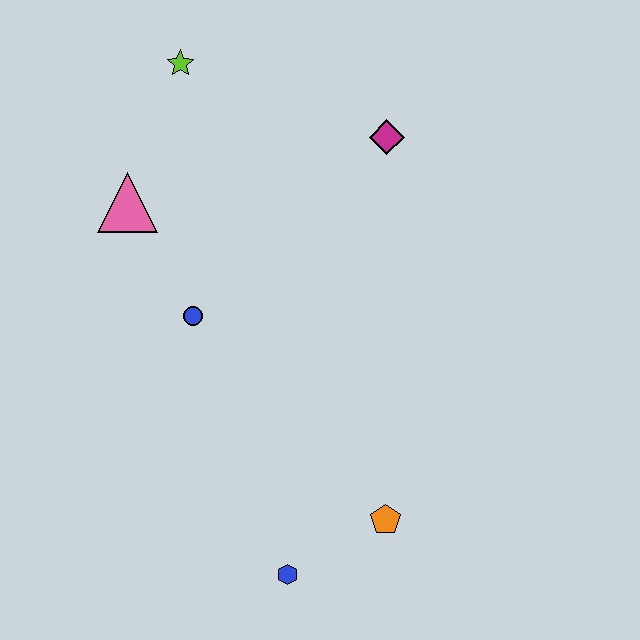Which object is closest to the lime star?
The pink triangle is closest to the lime star.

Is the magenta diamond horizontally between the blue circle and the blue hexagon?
No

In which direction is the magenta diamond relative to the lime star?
The magenta diamond is to the right of the lime star.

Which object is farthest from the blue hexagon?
The lime star is farthest from the blue hexagon.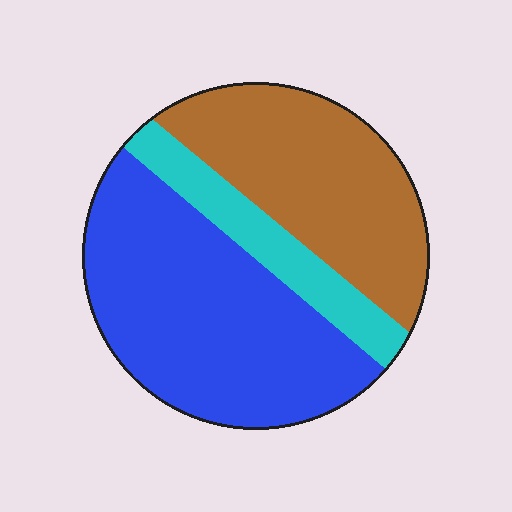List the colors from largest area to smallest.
From largest to smallest: blue, brown, cyan.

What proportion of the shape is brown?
Brown covers 36% of the shape.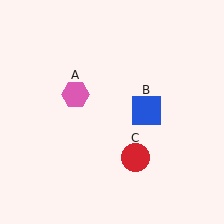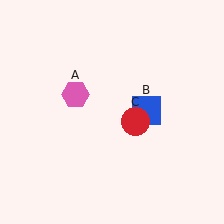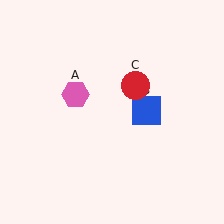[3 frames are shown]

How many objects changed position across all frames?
1 object changed position: red circle (object C).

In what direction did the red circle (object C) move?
The red circle (object C) moved up.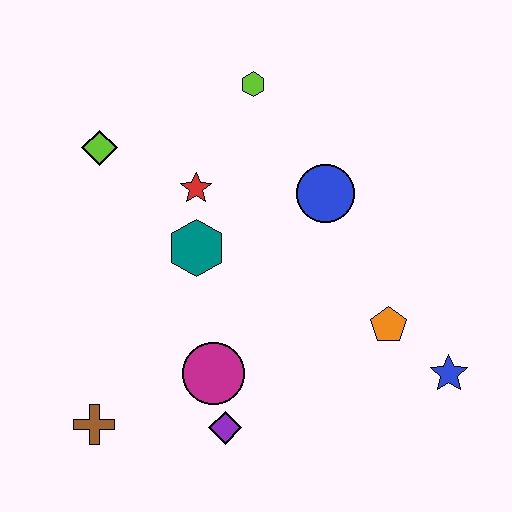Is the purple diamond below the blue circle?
Yes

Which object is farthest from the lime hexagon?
The brown cross is farthest from the lime hexagon.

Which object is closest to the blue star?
The orange pentagon is closest to the blue star.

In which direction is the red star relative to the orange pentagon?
The red star is to the left of the orange pentagon.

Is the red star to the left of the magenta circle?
Yes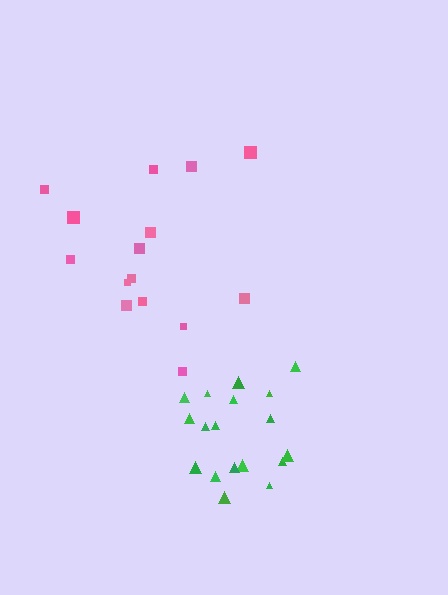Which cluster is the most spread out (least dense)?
Pink.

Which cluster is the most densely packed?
Green.